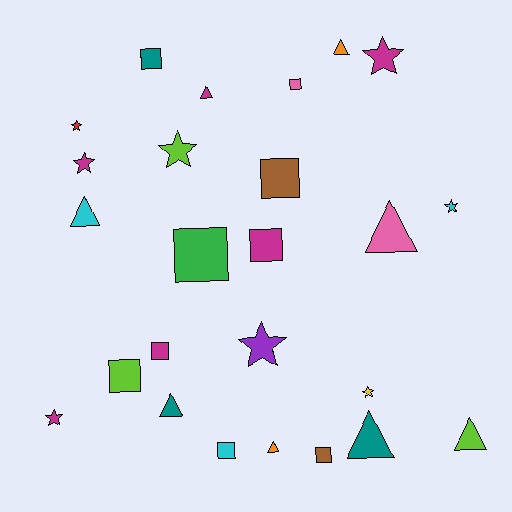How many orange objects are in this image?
There are 2 orange objects.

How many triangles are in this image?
There are 8 triangles.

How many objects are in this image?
There are 25 objects.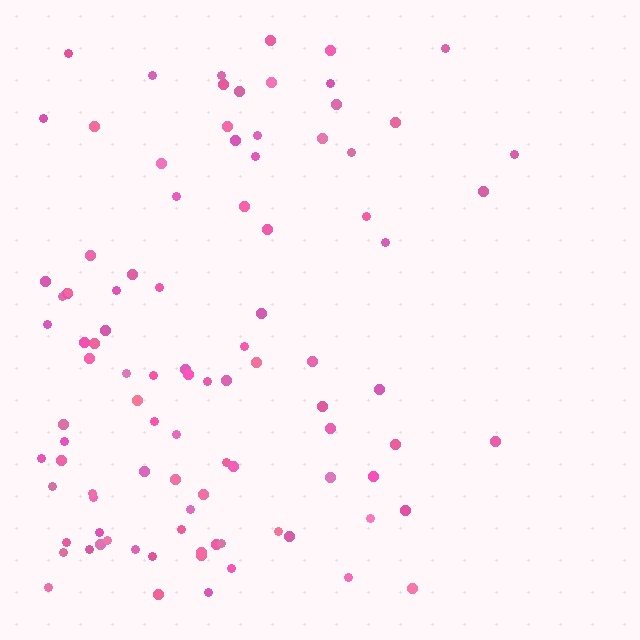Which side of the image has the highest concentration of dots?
The left.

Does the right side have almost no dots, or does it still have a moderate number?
Still a moderate number, just noticeably fewer than the left.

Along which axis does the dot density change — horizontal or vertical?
Horizontal.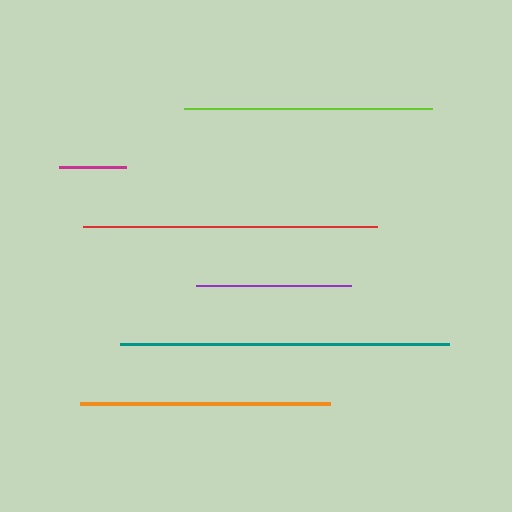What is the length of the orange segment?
The orange segment is approximately 250 pixels long.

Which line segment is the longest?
The teal line is the longest at approximately 330 pixels.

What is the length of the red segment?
The red segment is approximately 294 pixels long.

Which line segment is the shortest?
The magenta line is the shortest at approximately 67 pixels.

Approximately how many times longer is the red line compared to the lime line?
The red line is approximately 1.2 times the length of the lime line.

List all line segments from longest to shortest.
From longest to shortest: teal, red, orange, lime, purple, magenta.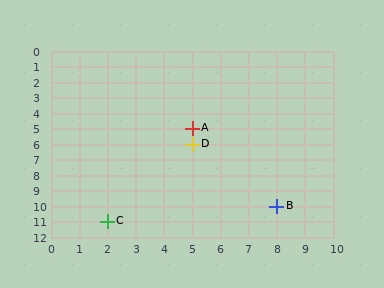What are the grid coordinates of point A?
Point A is at grid coordinates (5, 5).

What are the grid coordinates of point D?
Point D is at grid coordinates (5, 6).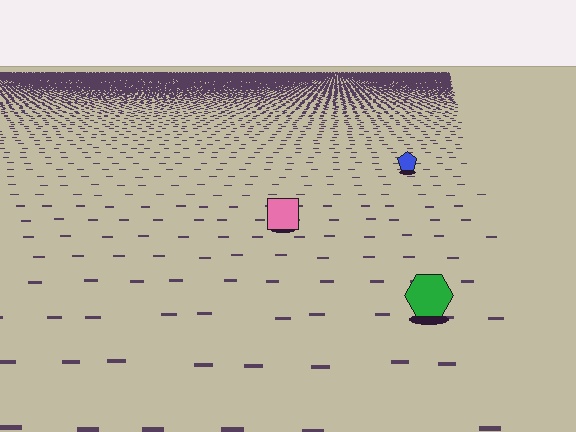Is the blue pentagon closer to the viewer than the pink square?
No. The pink square is closer — you can tell from the texture gradient: the ground texture is coarser near it.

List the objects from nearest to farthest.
From nearest to farthest: the green hexagon, the pink square, the blue pentagon.